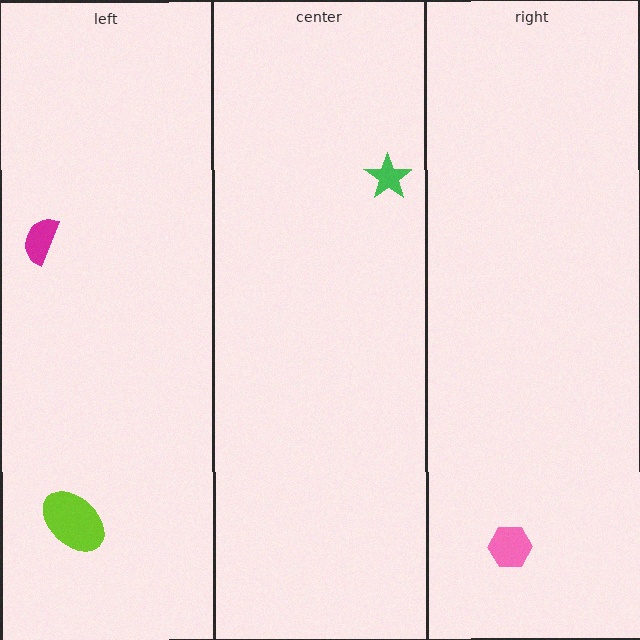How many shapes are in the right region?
1.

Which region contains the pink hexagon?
The right region.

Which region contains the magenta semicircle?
The left region.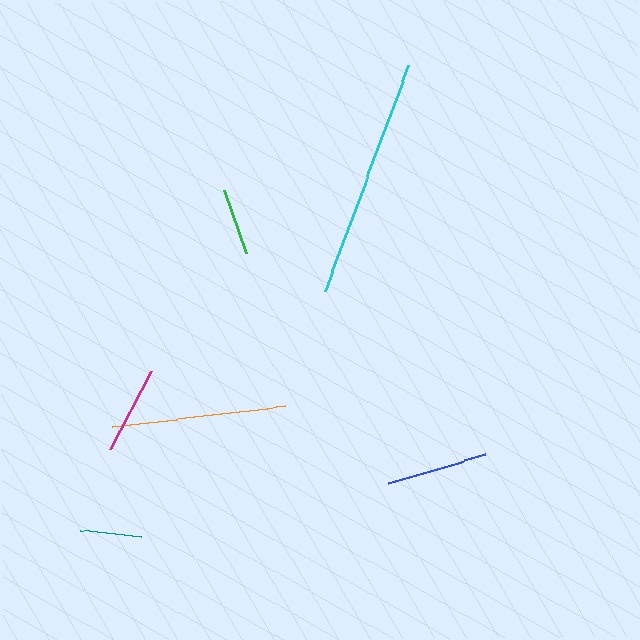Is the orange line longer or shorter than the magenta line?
The orange line is longer than the magenta line.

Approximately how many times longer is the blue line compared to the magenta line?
The blue line is approximately 1.2 times the length of the magenta line.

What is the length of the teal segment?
The teal segment is approximately 61 pixels long.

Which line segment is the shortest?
The teal line is the shortest at approximately 61 pixels.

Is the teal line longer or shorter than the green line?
The green line is longer than the teal line.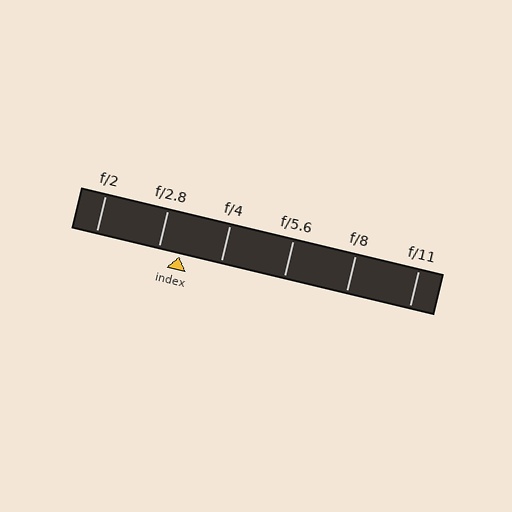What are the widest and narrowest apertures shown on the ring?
The widest aperture shown is f/2 and the narrowest is f/11.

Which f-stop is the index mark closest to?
The index mark is closest to f/2.8.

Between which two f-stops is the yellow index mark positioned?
The index mark is between f/2.8 and f/4.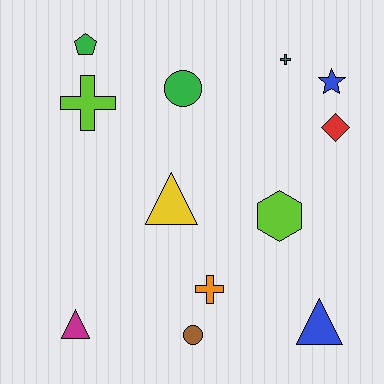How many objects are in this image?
There are 12 objects.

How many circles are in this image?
There are 2 circles.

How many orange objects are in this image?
There is 1 orange object.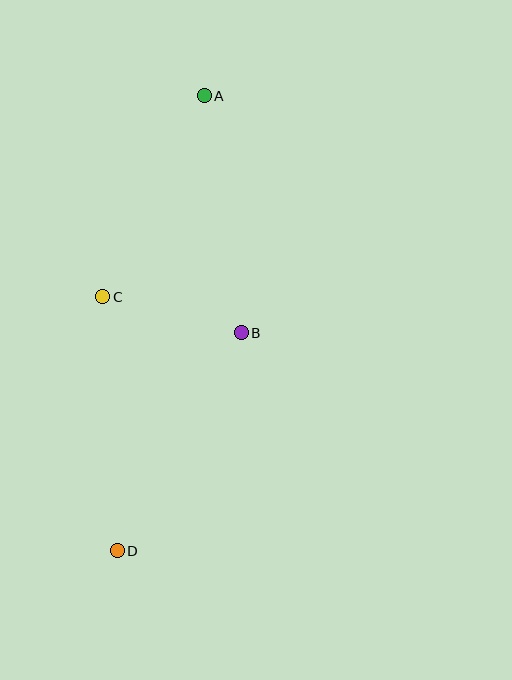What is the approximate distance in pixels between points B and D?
The distance between B and D is approximately 251 pixels.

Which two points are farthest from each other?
Points A and D are farthest from each other.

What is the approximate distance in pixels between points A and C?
The distance between A and C is approximately 225 pixels.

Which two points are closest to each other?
Points B and C are closest to each other.